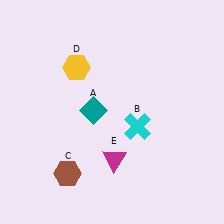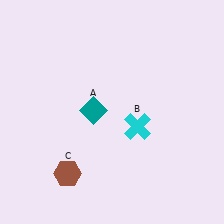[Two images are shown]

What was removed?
The magenta triangle (E), the yellow hexagon (D) were removed in Image 2.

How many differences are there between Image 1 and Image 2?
There are 2 differences between the two images.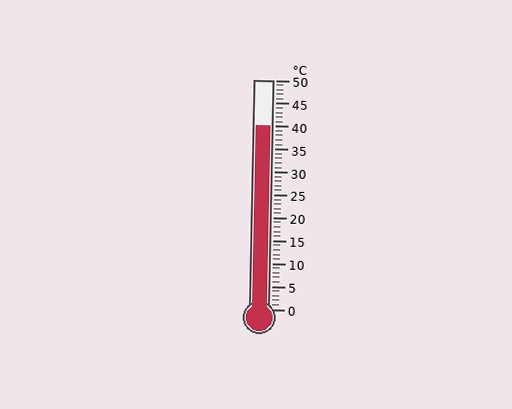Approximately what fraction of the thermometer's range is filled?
The thermometer is filled to approximately 80% of its range.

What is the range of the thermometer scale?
The thermometer scale ranges from 0°C to 50°C.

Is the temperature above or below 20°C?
The temperature is above 20°C.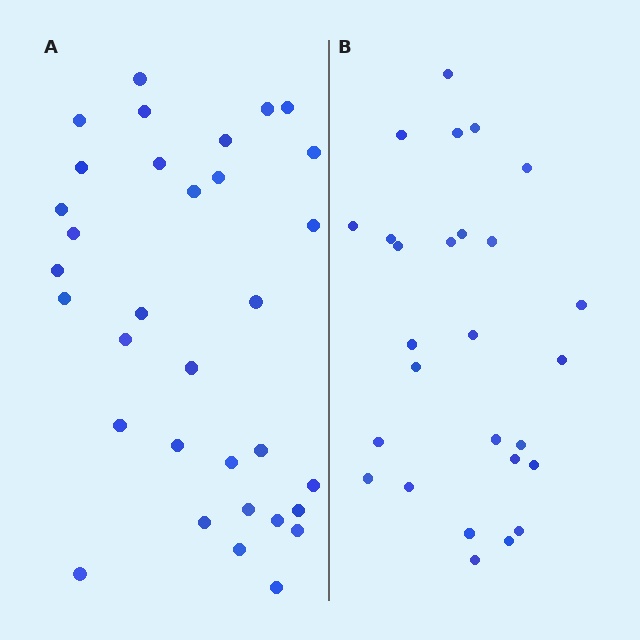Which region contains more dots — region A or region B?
Region A (the left region) has more dots.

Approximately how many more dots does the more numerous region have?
Region A has about 6 more dots than region B.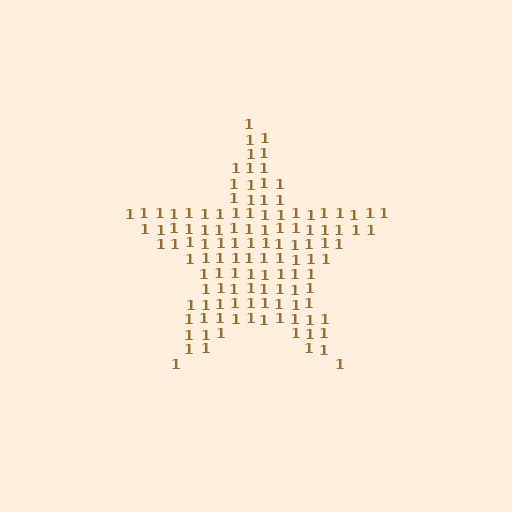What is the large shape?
The large shape is a star.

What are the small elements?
The small elements are digit 1's.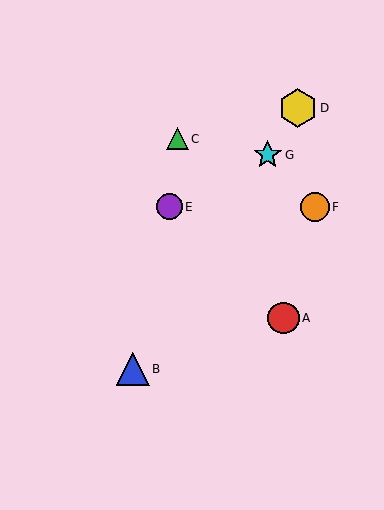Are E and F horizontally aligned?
Yes, both are at y≈207.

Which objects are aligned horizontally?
Objects E, F are aligned horizontally.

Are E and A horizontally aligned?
No, E is at y≈207 and A is at y≈318.